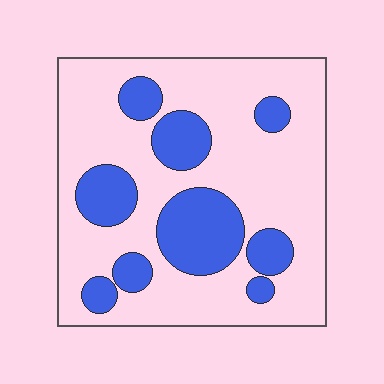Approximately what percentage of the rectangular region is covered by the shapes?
Approximately 25%.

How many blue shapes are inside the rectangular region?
9.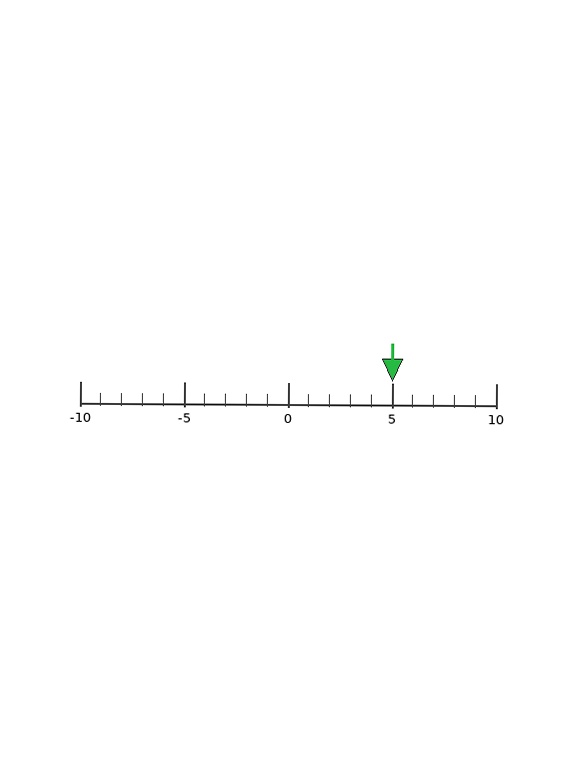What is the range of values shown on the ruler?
The ruler shows values from -10 to 10.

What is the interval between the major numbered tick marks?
The major tick marks are spaced 5 units apart.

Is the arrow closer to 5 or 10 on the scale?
The arrow is closer to 5.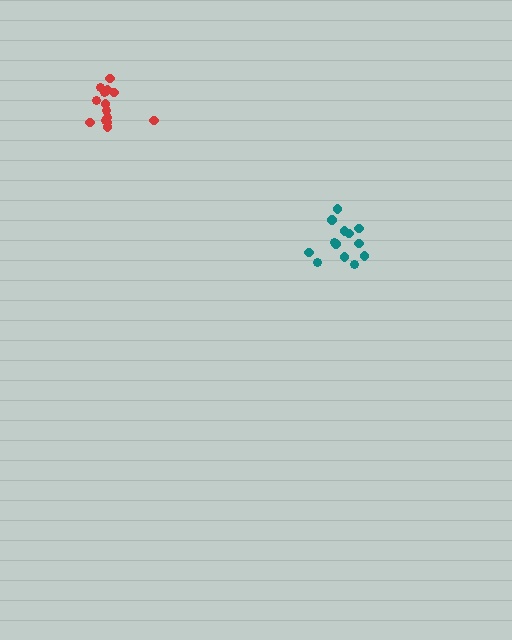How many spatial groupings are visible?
There are 2 spatial groupings.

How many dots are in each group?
Group 1: 13 dots, Group 2: 14 dots (27 total).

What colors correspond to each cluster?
The clusters are colored: teal, red.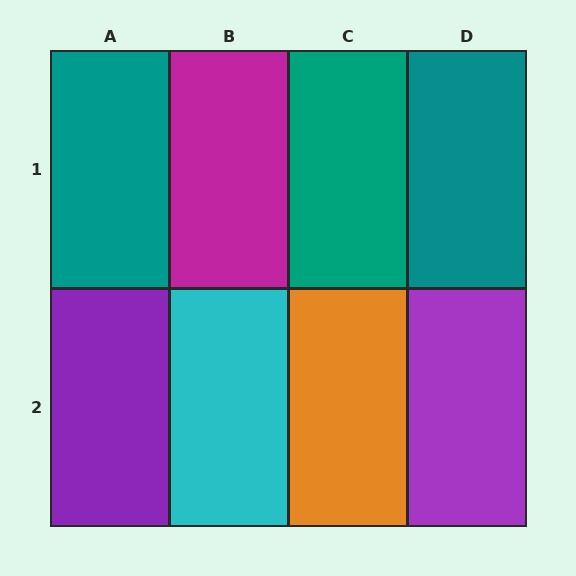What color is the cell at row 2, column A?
Purple.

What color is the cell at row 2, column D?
Purple.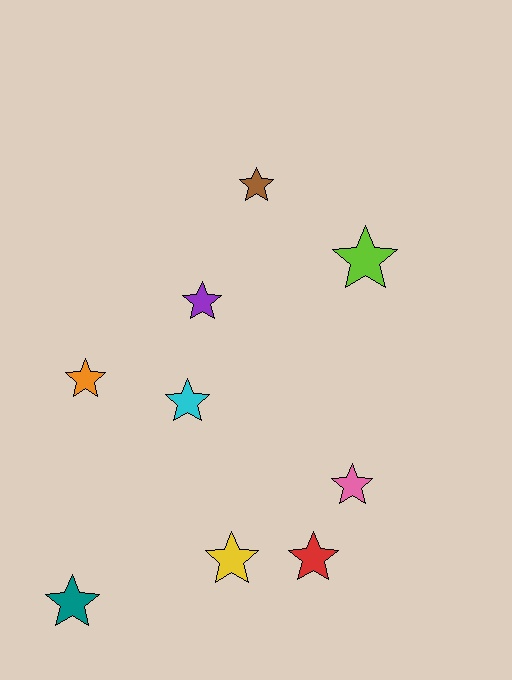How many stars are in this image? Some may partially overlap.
There are 9 stars.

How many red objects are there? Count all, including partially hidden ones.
There is 1 red object.